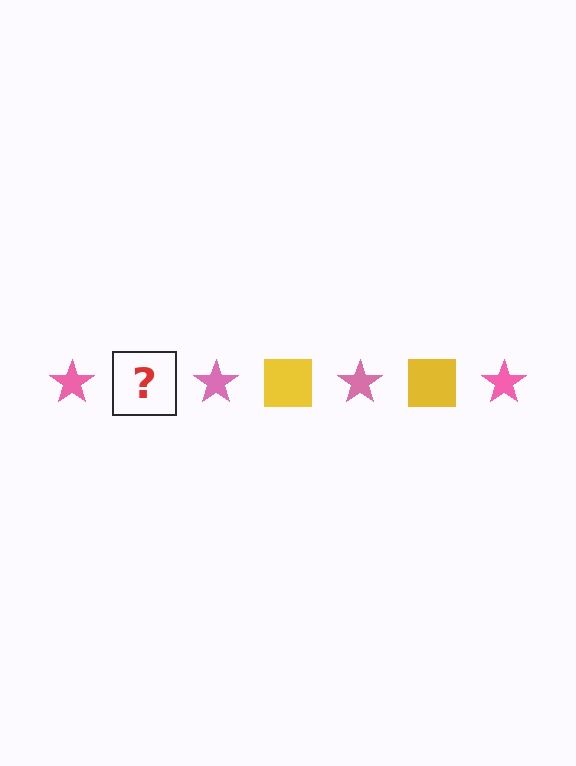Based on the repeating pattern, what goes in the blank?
The blank should be a yellow square.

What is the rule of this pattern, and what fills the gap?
The rule is that the pattern alternates between pink star and yellow square. The gap should be filled with a yellow square.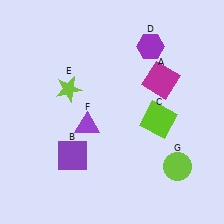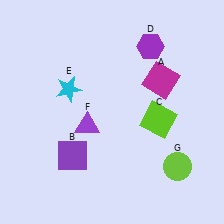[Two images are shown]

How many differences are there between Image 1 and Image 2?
There is 1 difference between the two images.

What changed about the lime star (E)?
In Image 1, E is lime. In Image 2, it changed to cyan.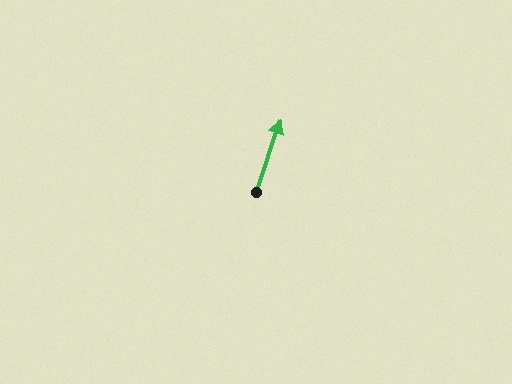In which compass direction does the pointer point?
North.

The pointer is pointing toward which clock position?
Roughly 1 o'clock.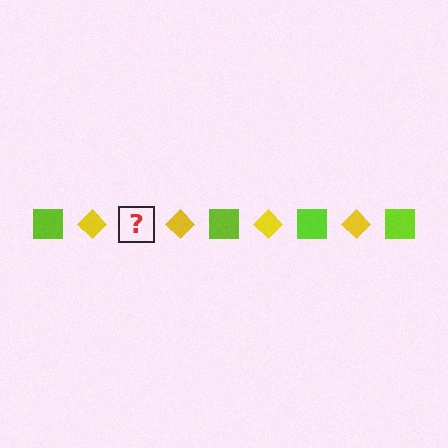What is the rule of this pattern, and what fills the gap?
The rule is that the pattern alternates between lime square and yellow diamond. The gap should be filled with a lime square.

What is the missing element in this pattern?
The missing element is a lime square.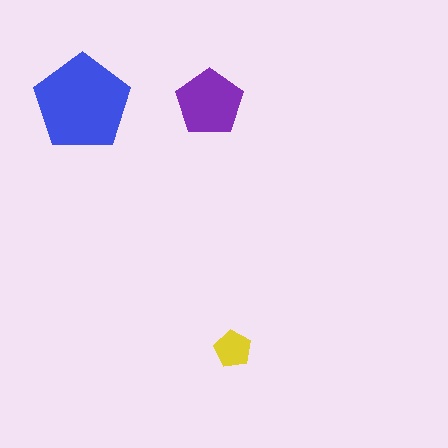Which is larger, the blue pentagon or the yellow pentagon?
The blue one.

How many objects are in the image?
There are 3 objects in the image.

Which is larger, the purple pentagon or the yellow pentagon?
The purple one.